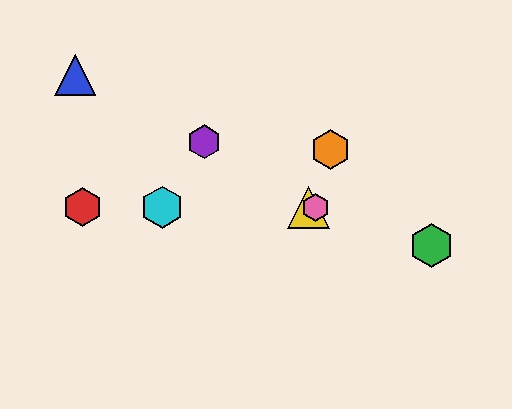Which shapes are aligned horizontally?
The red hexagon, the yellow triangle, the cyan hexagon, the pink hexagon are aligned horizontally.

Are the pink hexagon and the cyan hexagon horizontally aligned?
Yes, both are at y≈207.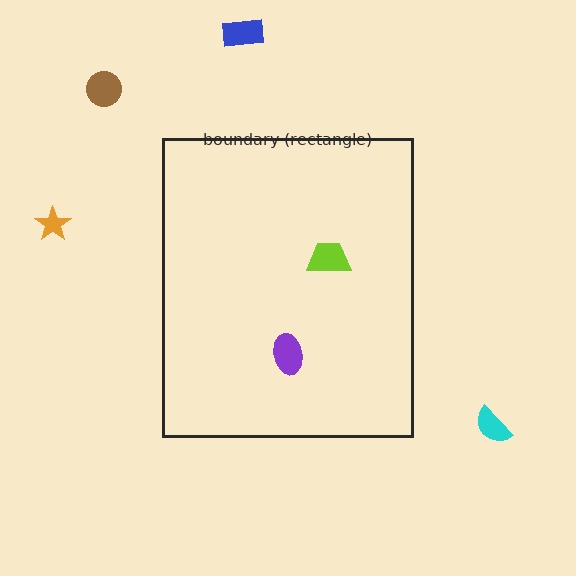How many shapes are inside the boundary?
2 inside, 4 outside.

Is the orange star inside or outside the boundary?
Outside.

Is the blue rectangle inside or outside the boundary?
Outside.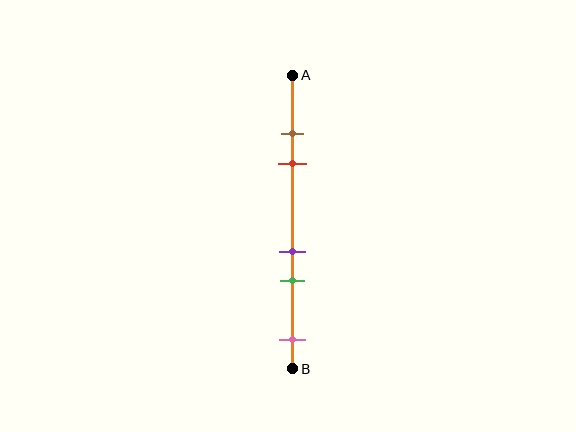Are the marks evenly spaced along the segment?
No, the marks are not evenly spaced.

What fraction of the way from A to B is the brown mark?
The brown mark is approximately 20% (0.2) of the way from A to B.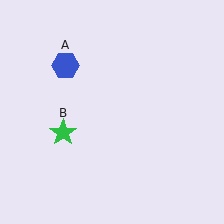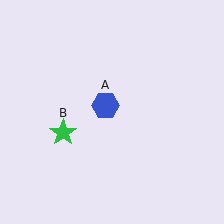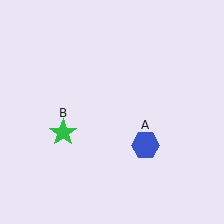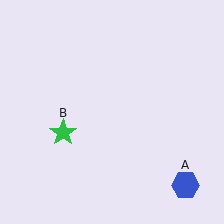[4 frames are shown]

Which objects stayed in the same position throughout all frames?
Green star (object B) remained stationary.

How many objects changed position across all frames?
1 object changed position: blue hexagon (object A).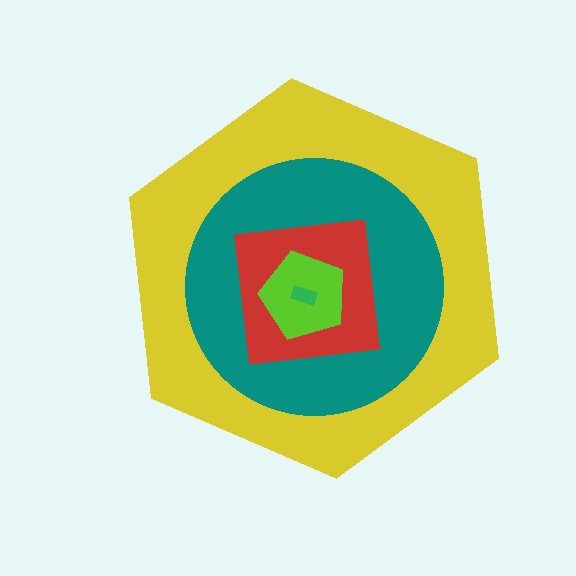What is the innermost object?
The green rectangle.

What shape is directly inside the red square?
The lime pentagon.